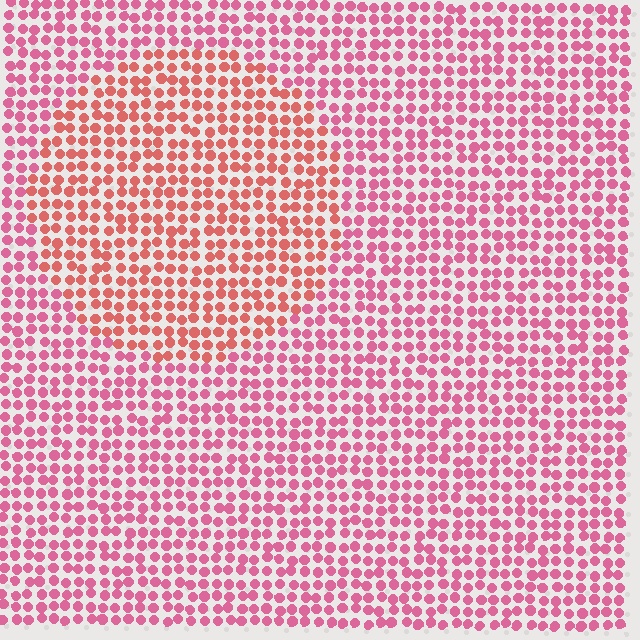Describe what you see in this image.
The image is filled with small pink elements in a uniform arrangement. A circle-shaped region is visible where the elements are tinted to a slightly different hue, forming a subtle color boundary.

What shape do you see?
I see a circle.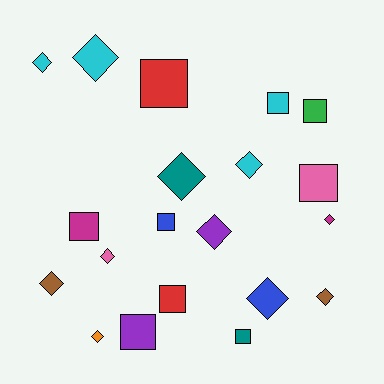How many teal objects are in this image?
There are 2 teal objects.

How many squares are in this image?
There are 9 squares.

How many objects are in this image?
There are 20 objects.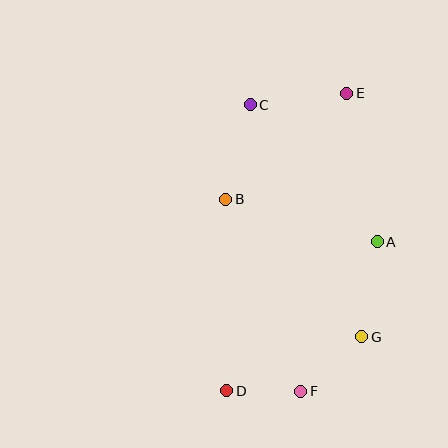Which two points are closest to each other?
Points D and F are closest to each other.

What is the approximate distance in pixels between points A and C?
The distance between A and C is approximately 187 pixels.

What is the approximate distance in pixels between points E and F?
The distance between E and F is approximately 302 pixels.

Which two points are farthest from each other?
Points D and E are farthest from each other.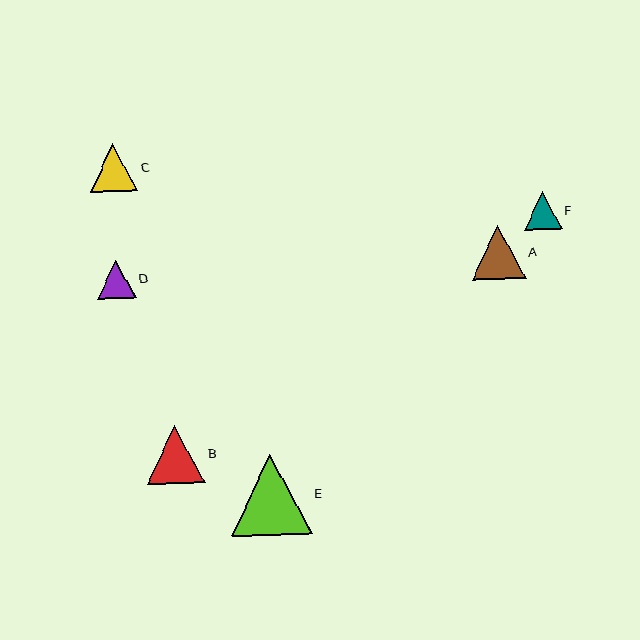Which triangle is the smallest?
Triangle F is the smallest with a size of approximately 38 pixels.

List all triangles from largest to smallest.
From largest to smallest: E, B, A, C, D, F.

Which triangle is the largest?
Triangle E is the largest with a size of approximately 81 pixels.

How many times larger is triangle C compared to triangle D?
Triangle C is approximately 1.2 times the size of triangle D.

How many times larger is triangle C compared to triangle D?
Triangle C is approximately 1.2 times the size of triangle D.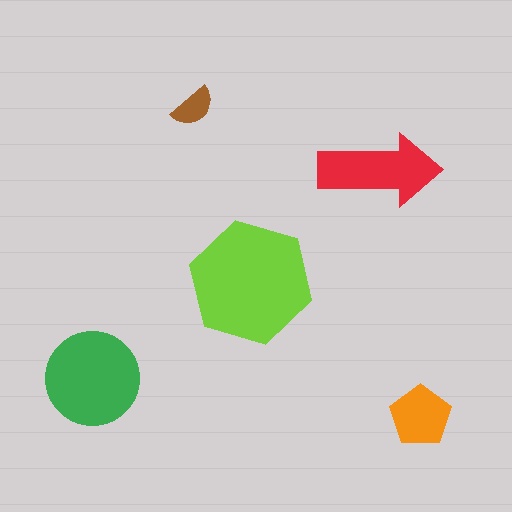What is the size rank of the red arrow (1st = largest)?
3rd.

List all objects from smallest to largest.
The brown semicircle, the orange pentagon, the red arrow, the green circle, the lime hexagon.